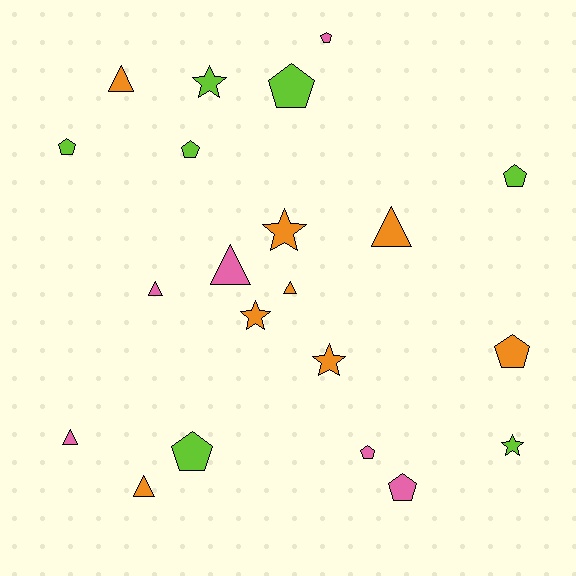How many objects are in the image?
There are 21 objects.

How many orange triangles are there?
There are 4 orange triangles.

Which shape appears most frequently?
Pentagon, with 9 objects.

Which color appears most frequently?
Orange, with 8 objects.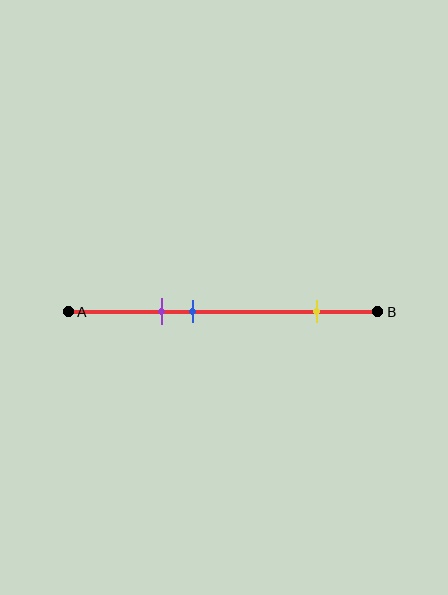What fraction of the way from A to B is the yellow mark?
The yellow mark is approximately 80% (0.8) of the way from A to B.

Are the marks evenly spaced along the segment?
No, the marks are not evenly spaced.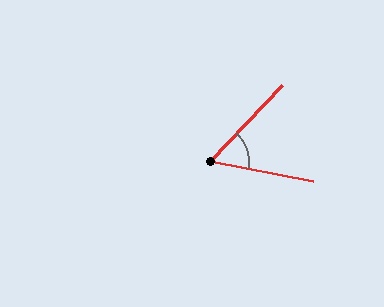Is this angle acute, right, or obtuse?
It is acute.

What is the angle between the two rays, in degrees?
Approximately 57 degrees.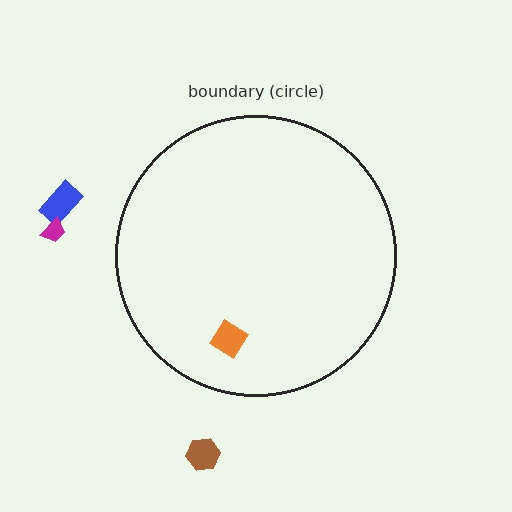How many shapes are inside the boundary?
1 inside, 3 outside.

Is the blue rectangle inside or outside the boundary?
Outside.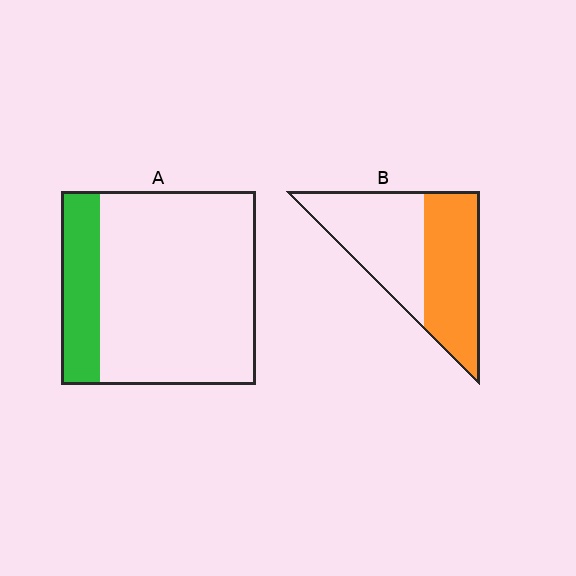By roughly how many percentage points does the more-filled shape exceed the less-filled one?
By roughly 30 percentage points (B over A).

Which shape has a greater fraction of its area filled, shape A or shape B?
Shape B.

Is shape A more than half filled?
No.